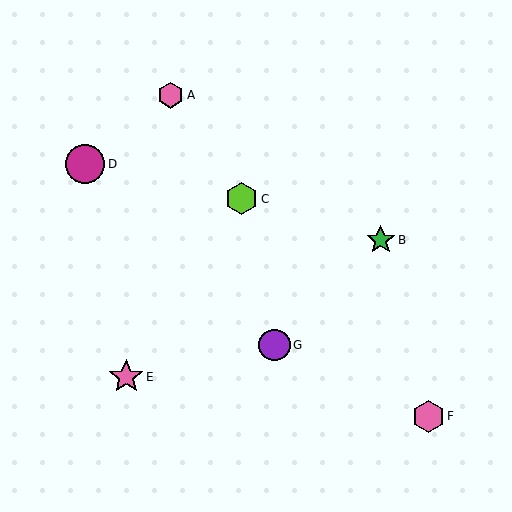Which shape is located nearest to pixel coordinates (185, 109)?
The pink hexagon (labeled A) at (171, 95) is nearest to that location.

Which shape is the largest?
The magenta circle (labeled D) is the largest.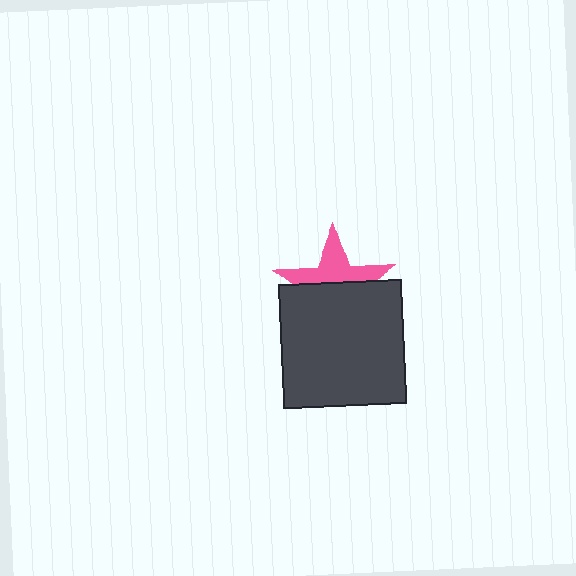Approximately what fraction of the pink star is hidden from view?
Roughly 56% of the pink star is hidden behind the dark gray square.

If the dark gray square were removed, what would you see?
You would see the complete pink star.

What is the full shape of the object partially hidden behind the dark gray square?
The partially hidden object is a pink star.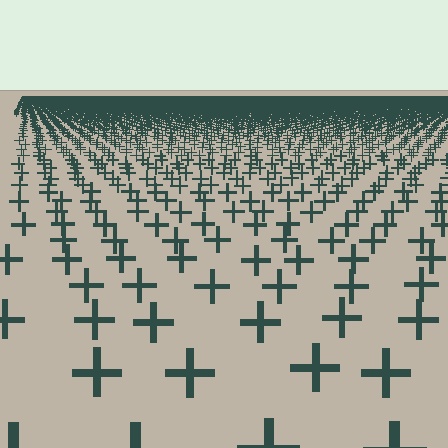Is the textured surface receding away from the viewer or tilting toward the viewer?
The surface is receding away from the viewer. Texture elements get smaller and denser toward the top.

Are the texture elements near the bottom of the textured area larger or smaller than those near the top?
Larger. Near the bottom, elements are closer to the viewer and appear at a bigger on-screen size.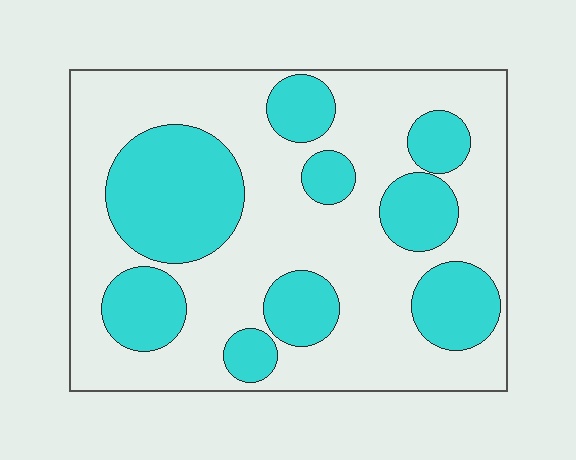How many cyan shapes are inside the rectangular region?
9.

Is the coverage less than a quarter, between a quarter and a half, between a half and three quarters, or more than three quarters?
Between a quarter and a half.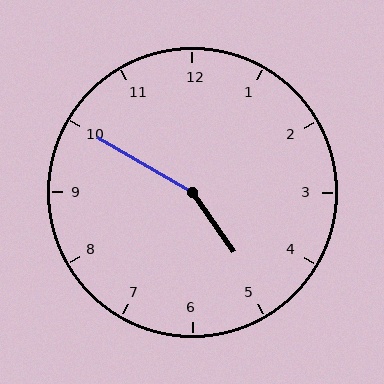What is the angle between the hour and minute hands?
Approximately 155 degrees.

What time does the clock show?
4:50.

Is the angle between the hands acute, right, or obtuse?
It is obtuse.